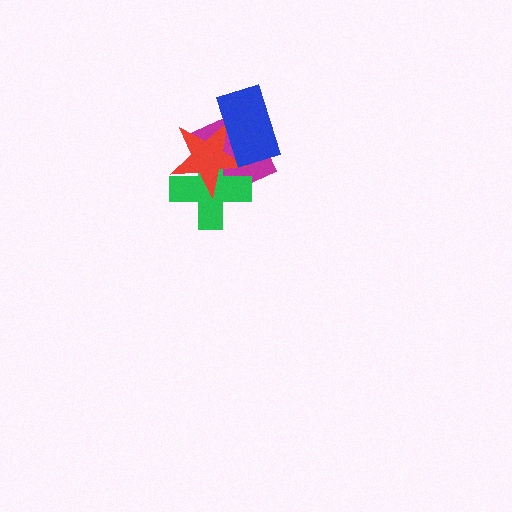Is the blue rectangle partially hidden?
No, no other shape covers it.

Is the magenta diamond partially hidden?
Yes, it is partially covered by another shape.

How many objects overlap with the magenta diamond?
3 objects overlap with the magenta diamond.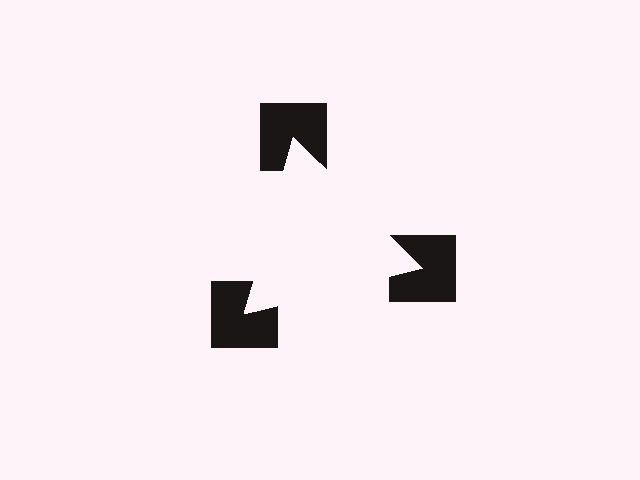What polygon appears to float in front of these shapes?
An illusory triangle — its edges are inferred from the aligned wedge cuts in the notched squares, not physically drawn.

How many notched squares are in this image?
There are 3 — one at each vertex of the illusory triangle.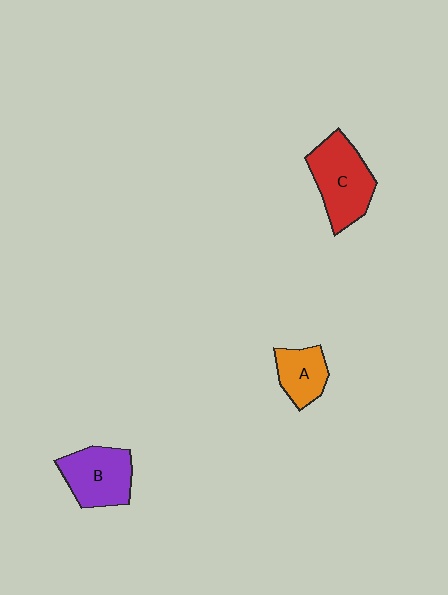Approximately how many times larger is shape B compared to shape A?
Approximately 1.5 times.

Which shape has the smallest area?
Shape A (orange).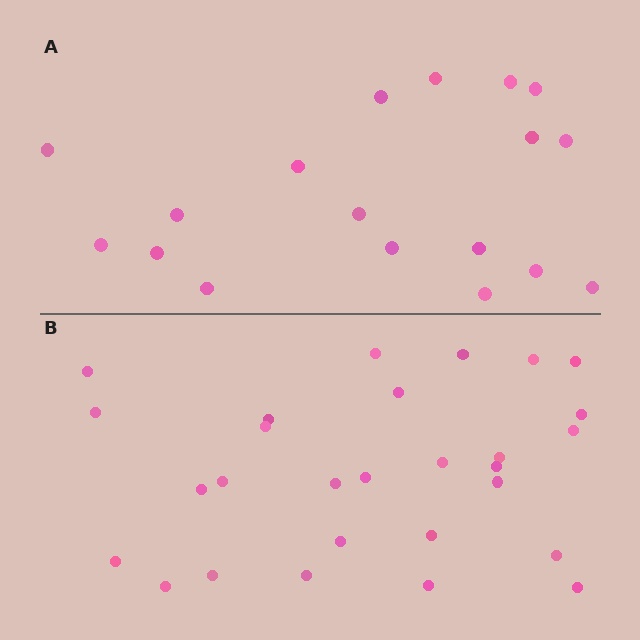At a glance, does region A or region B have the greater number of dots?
Region B (the bottom region) has more dots.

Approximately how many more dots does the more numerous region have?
Region B has roughly 10 or so more dots than region A.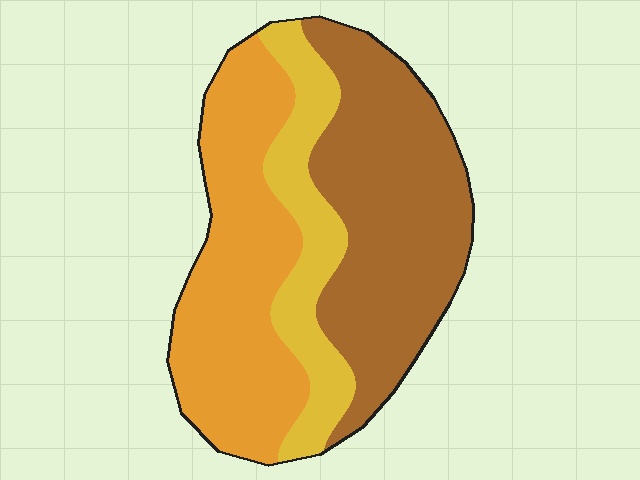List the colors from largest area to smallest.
From largest to smallest: brown, orange, yellow.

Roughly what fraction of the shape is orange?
Orange covers 38% of the shape.